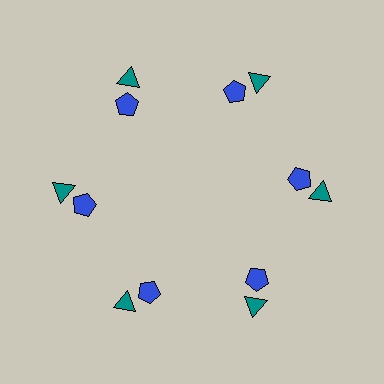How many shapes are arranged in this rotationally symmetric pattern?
There are 12 shapes, arranged in 6 groups of 2.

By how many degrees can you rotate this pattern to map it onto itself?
The pattern maps onto itself every 60 degrees of rotation.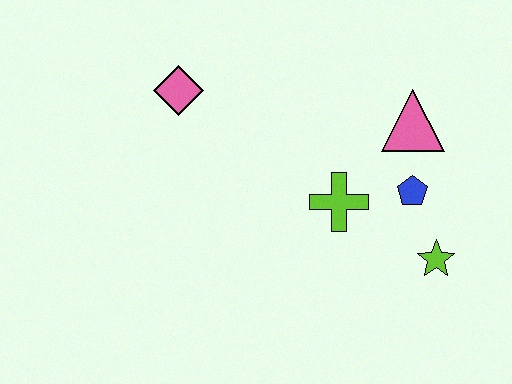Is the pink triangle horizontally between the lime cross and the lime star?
Yes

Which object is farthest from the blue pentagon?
The pink diamond is farthest from the blue pentagon.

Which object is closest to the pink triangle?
The blue pentagon is closest to the pink triangle.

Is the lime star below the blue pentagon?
Yes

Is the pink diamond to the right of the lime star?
No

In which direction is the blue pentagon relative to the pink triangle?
The blue pentagon is below the pink triangle.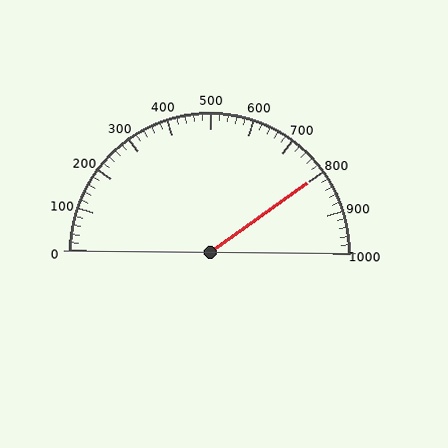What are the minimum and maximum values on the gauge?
The gauge ranges from 0 to 1000.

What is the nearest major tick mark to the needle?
The nearest major tick mark is 800.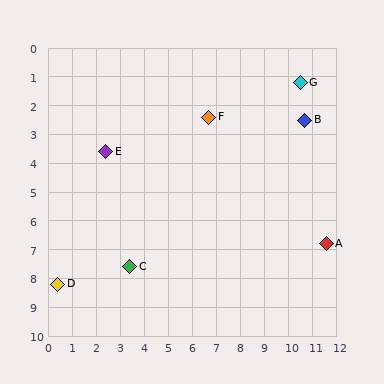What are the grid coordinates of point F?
Point F is at approximately (6.7, 2.4).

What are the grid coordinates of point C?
Point C is at approximately (3.4, 7.6).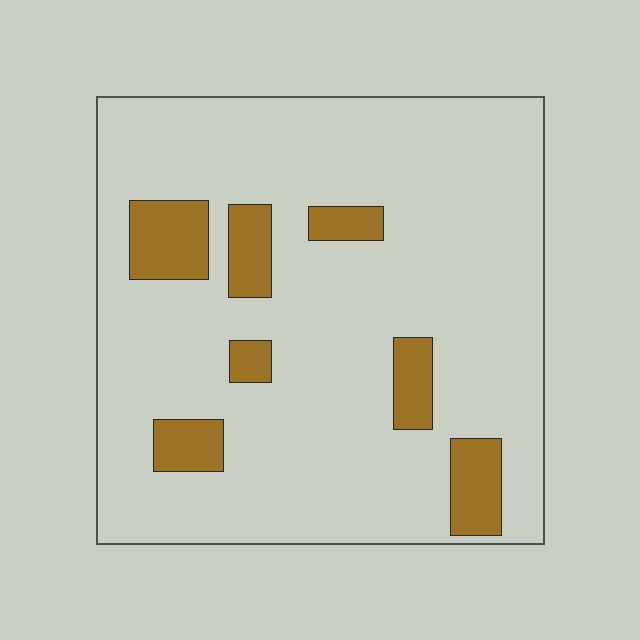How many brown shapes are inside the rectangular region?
7.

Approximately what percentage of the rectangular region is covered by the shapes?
Approximately 15%.